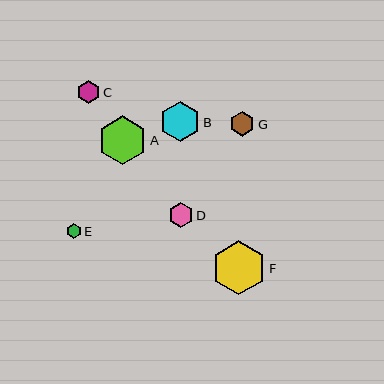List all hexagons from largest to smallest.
From largest to smallest: F, A, B, G, D, C, E.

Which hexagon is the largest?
Hexagon F is the largest with a size of approximately 54 pixels.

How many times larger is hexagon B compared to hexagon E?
Hexagon B is approximately 2.7 times the size of hexagon E.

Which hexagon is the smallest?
Hexagon E is the smallest with a size of approximately 15 pixels.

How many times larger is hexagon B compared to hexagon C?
Hexagon B is approximately 1.7 times the size of hexagon C.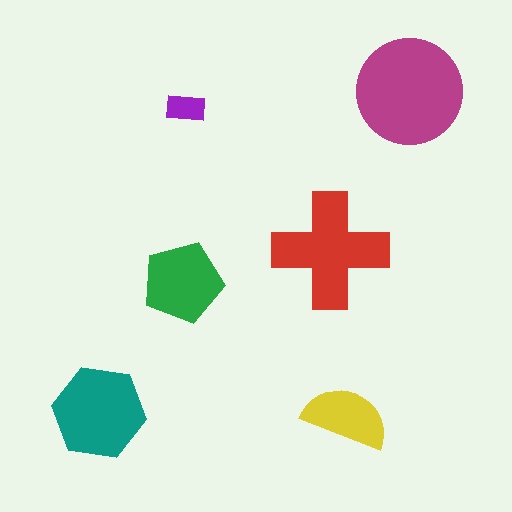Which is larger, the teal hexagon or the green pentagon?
The teal hexagon.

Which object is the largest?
The magenta circle.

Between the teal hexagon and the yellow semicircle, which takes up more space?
The teal hexagon.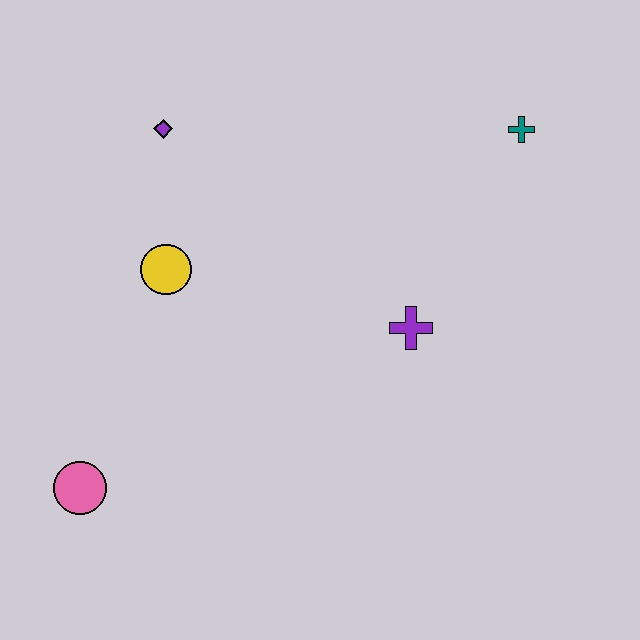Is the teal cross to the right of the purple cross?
Yes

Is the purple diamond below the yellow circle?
No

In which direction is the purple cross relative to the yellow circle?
The purple cross is to the right of the yellow circle.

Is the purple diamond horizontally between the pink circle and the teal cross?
Yes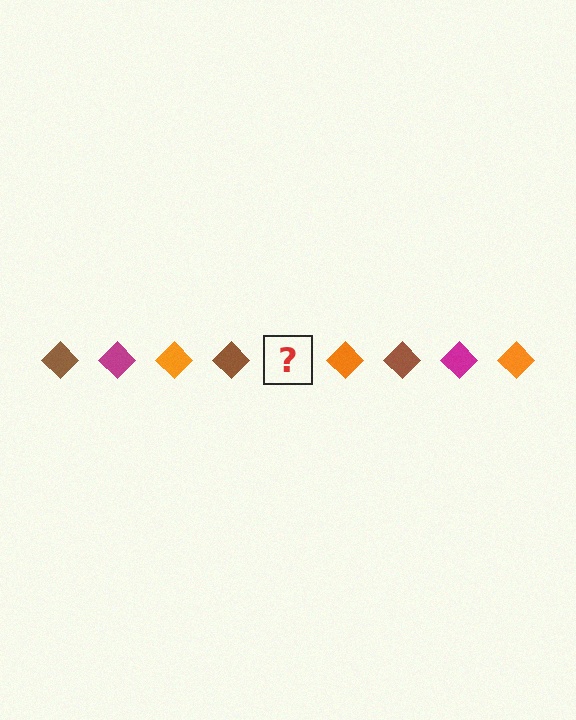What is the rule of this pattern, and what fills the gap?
The rule is that the pattern cycles through brown, magenta, orange diamonds. The gap should be filled with a magenta diamond.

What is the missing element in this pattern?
The missing element is a magenta diamond.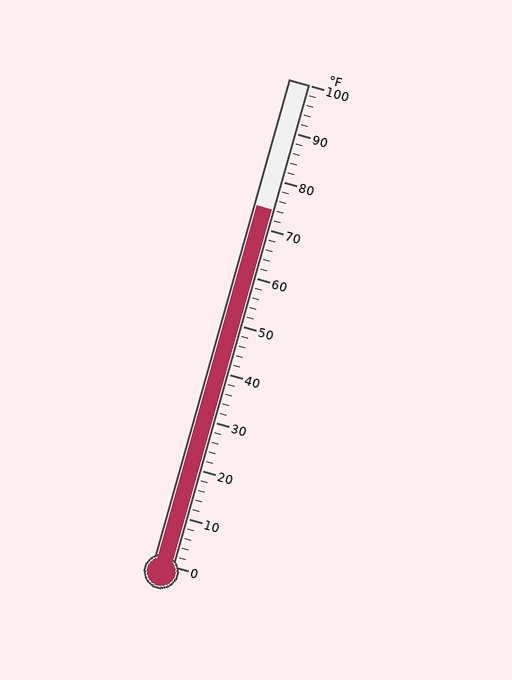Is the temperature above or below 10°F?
The temperature is above 10°F.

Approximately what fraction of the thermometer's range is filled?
The thermometer is filled to approximately 75% of its range.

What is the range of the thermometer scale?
The thermometer scale ranges from 0°F to 100°F.